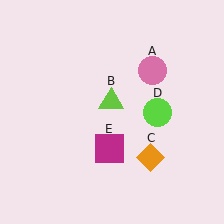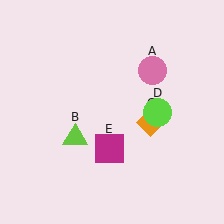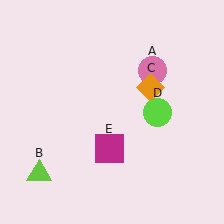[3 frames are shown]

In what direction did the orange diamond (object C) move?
The orange diamond (object C) moved up.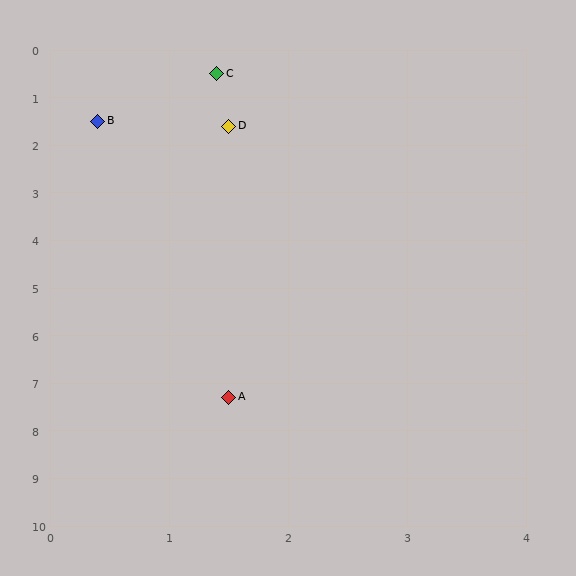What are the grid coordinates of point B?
Point B is at approximately (0.4, 1.5).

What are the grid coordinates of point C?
Point C is at approximately (1.4, 0.5).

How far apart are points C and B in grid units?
Points C and B are about 1.4 grid units apart.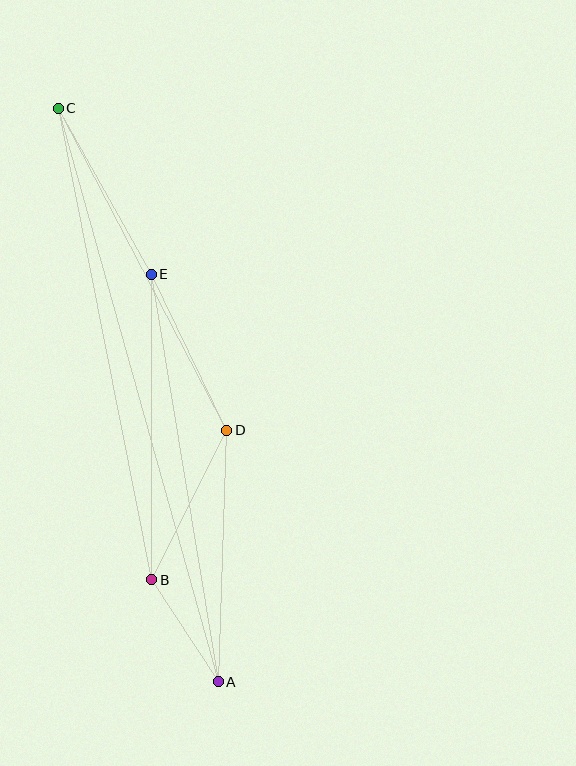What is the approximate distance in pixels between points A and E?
The distance between A and E is approximately 413 pixels.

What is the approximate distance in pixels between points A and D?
The distance between A and D is approximately 252 pixels.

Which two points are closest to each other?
Points A and B are closest to each other.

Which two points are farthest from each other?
Points A and C are farthest from each other.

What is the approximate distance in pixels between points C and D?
The distance between C and D is approximately 363 pixels.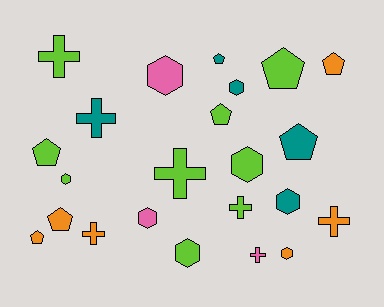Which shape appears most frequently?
Pentagon, with 8 objects.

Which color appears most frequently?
Lime, with 9 objects.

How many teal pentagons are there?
There are 2 teal pentagons.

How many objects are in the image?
There are 23 objects.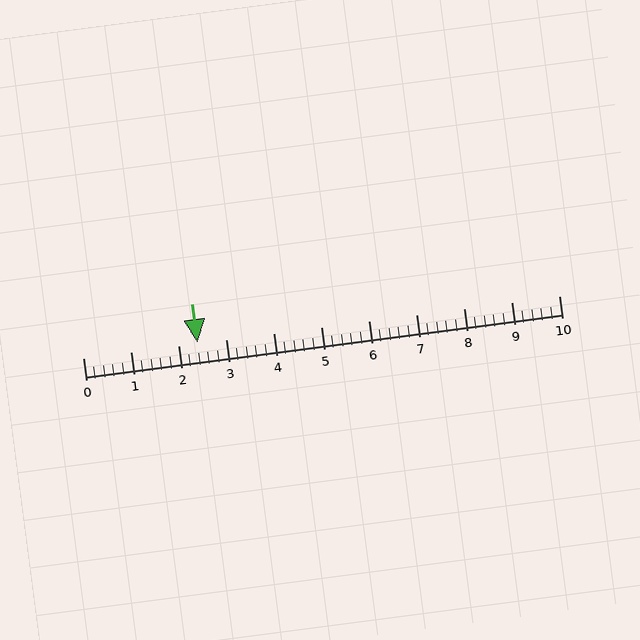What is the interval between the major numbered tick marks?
The major tick marks are spaced 1 units apart.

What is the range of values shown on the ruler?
The ruler shows values from 0 to 10.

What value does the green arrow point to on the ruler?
The green arrow points to approximately 2.4.